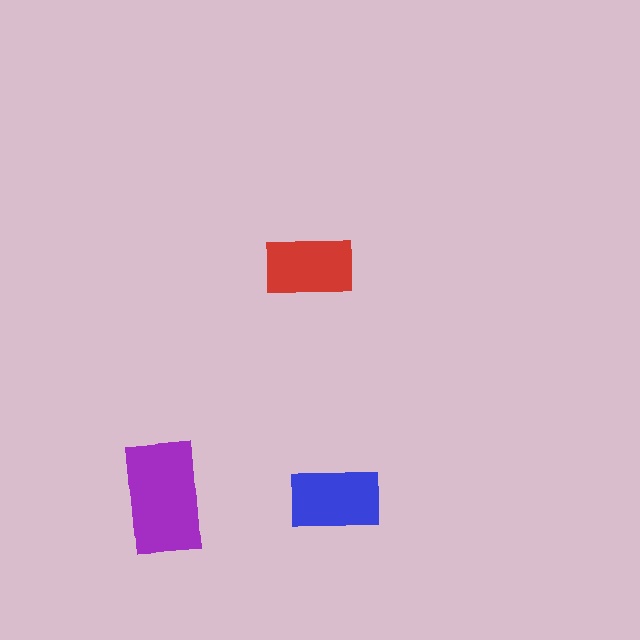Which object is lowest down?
The blue rectangle is bottommost.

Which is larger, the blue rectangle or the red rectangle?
The blue one.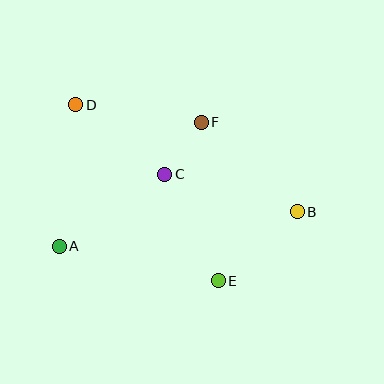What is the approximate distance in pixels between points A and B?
The distance between A and B is approximately 240 pixels.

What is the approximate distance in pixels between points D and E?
The distance between D and E is approximately 226 pixels.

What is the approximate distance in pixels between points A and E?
The distance between A and E is approximately 163 pixels.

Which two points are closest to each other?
Points C and F are closest to each other.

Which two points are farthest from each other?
Points B and D are farthest from each other.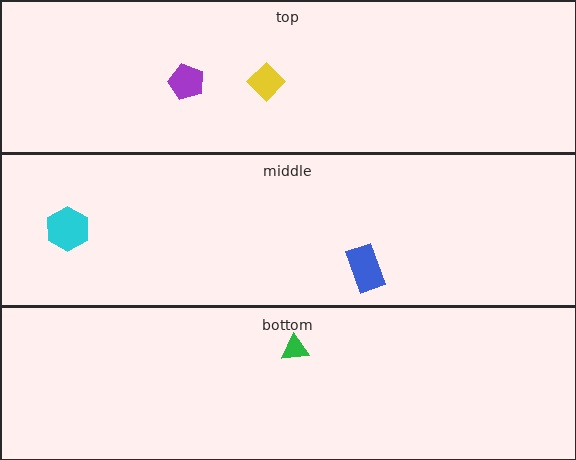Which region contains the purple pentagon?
The top region.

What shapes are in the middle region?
The blue rectangle, the cyan hexagon.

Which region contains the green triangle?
The bottom region.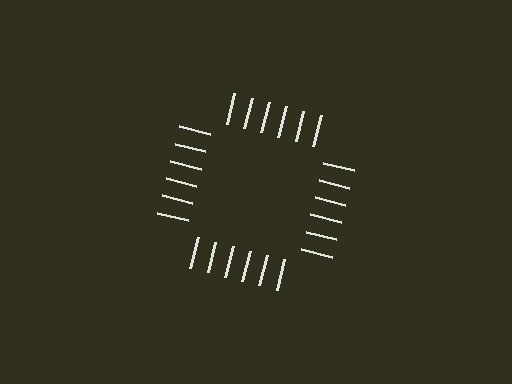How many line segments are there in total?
24 — 6 along each of the 4 edges.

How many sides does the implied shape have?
4 sides — the line-ends trace a square.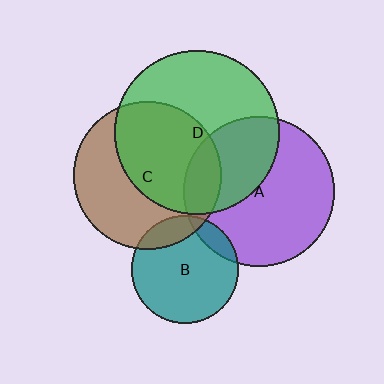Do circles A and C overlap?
Yes.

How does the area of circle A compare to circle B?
Approximately 2.0 times.